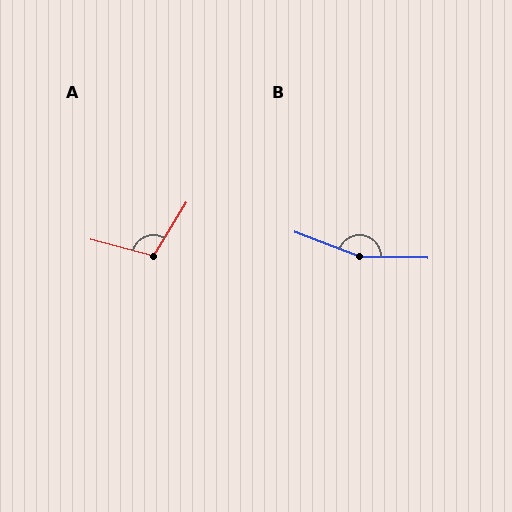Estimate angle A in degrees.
Approximately 106 degrees.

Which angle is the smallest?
A, at approximately 106 degrees.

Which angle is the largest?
B, at approximately 160 degrees.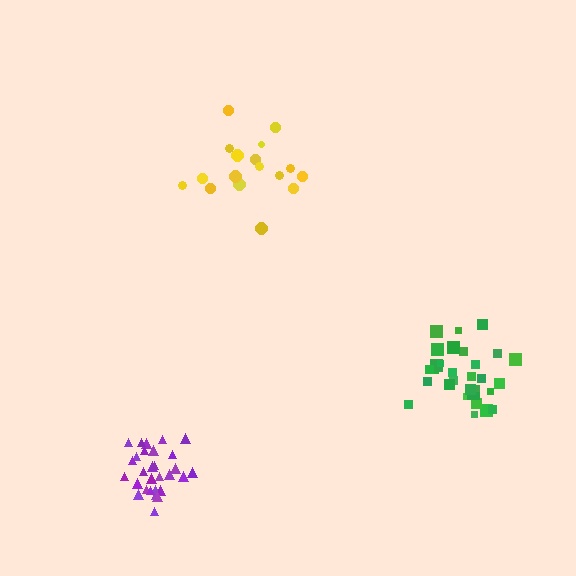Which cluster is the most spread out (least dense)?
Yellow.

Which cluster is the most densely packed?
Purple.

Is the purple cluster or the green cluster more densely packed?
Purple.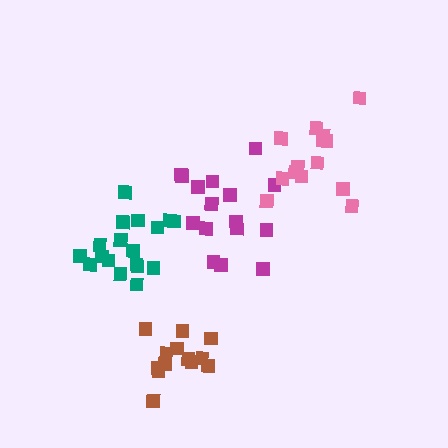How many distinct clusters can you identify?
There are 4 distinct clusters.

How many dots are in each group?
Group 1: 16 dots, Group 2: 18 dots, Group 3: 14 dots, Group 4: 13 dots (61 total).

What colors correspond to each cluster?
The clusters are colored: magenta, teal, pink, brown.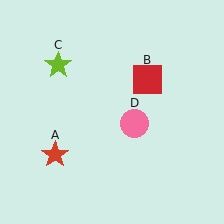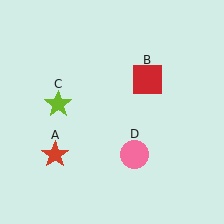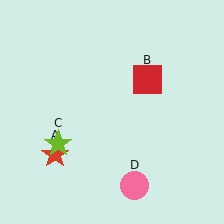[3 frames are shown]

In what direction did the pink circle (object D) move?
The pink circle (object D) moved down.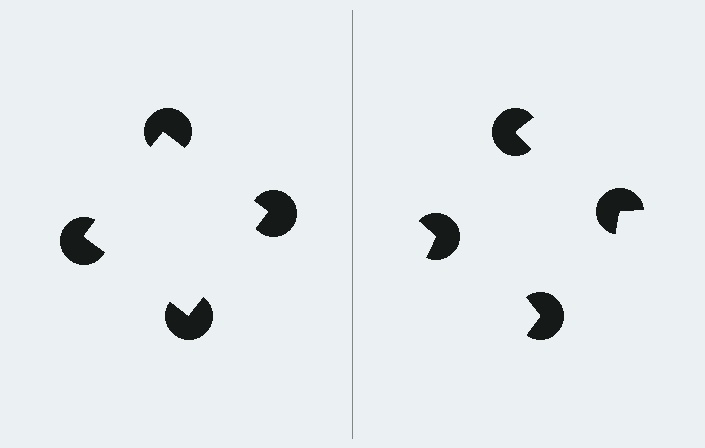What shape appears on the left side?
An illusory square.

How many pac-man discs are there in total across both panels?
8 — 4 on each side.